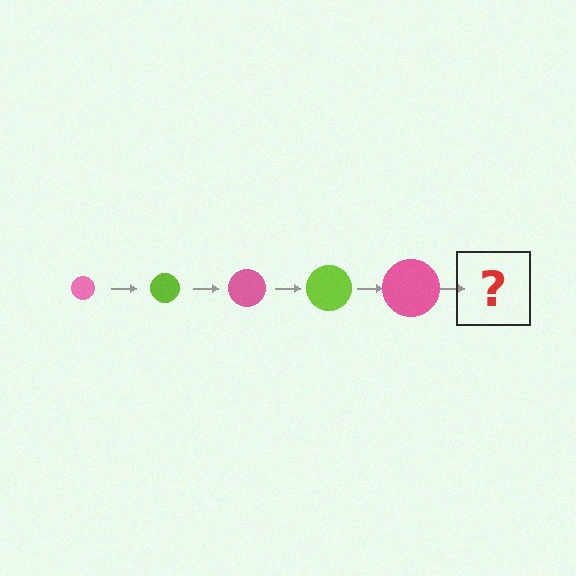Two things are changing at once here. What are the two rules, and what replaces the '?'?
The two rules are that the circle grows larger each step and the color cycles through pink and lime. The '?' should be a lime circle, larger than the previous one.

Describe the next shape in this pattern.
It should be a lime circle, larger than the previous one.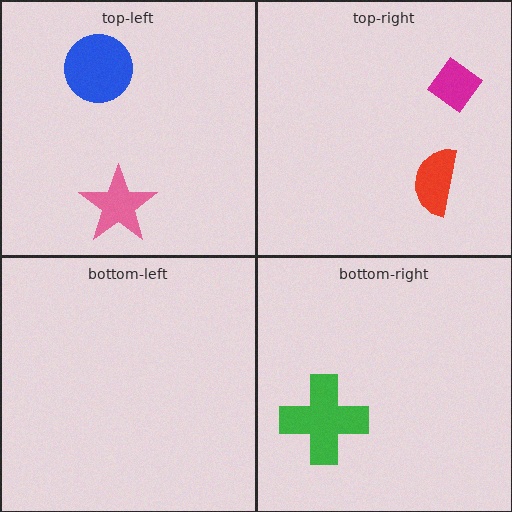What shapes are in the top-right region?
The magenta diamond, the red semicircle.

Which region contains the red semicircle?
The top-right region.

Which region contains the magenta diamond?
The top-right region.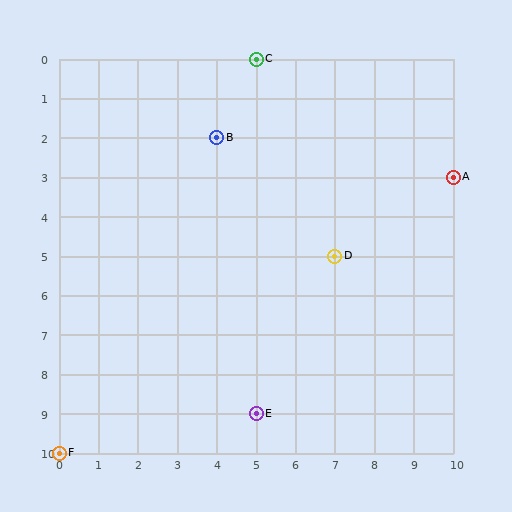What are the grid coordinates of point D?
Point D is at grid coordinates (7, 5).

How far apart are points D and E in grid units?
Points D and E are 2 columns and 4 rows apart (about 4.5 grid units diagonally).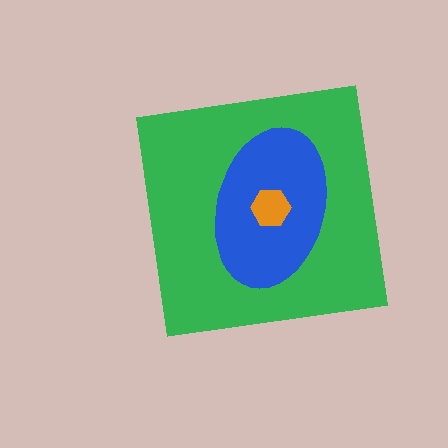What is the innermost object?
The orange hexagon.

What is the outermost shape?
The green square.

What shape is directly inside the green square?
The blue ellipse.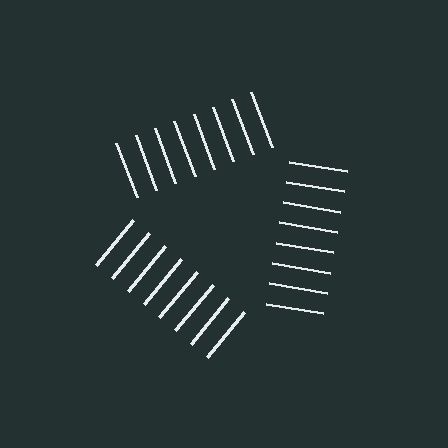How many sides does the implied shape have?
3 sides — the line-ends trace a triangle.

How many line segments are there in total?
24 — 8 along each of the 3 edges.